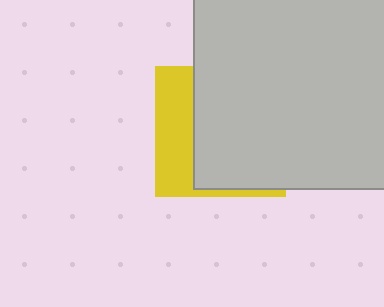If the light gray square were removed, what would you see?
You would see the complete yellow square.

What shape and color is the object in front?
The object in front is a light gray square.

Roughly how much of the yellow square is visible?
A small part of it is visible (roughly 34%).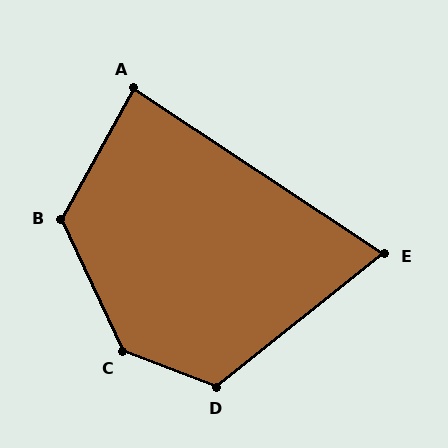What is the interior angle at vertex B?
Approximately 126 degrees (obtuse).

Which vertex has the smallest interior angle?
E, at approximately 72 degrees.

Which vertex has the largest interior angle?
C, at approximately 136 degrees.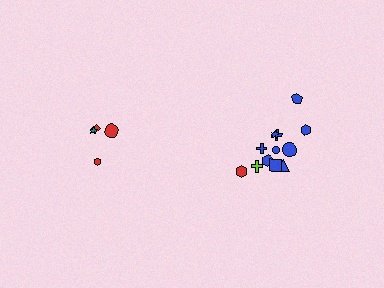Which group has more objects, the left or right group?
The right group.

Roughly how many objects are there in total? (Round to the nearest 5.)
Roughly 15 objects in total.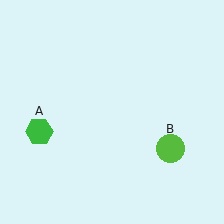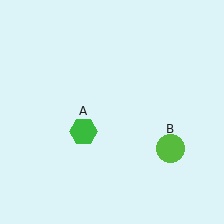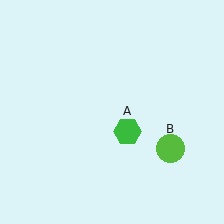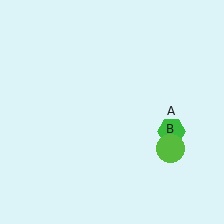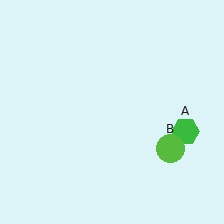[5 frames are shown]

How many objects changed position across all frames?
1 object changed position: green hexagon (object A).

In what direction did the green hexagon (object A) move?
The green hexagon (object A) moved right.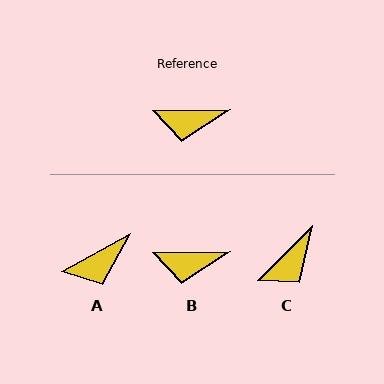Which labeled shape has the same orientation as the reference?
B.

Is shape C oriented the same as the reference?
No, it is off by about 44 degrees.